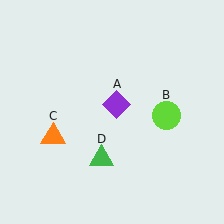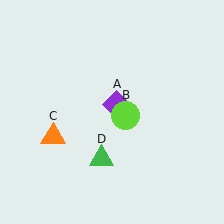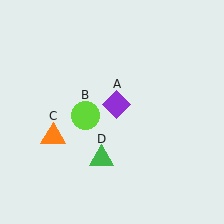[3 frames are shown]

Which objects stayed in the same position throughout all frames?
Purple diamond (object A) and orange triangle (object C) and green triangle (object D) remained stationary.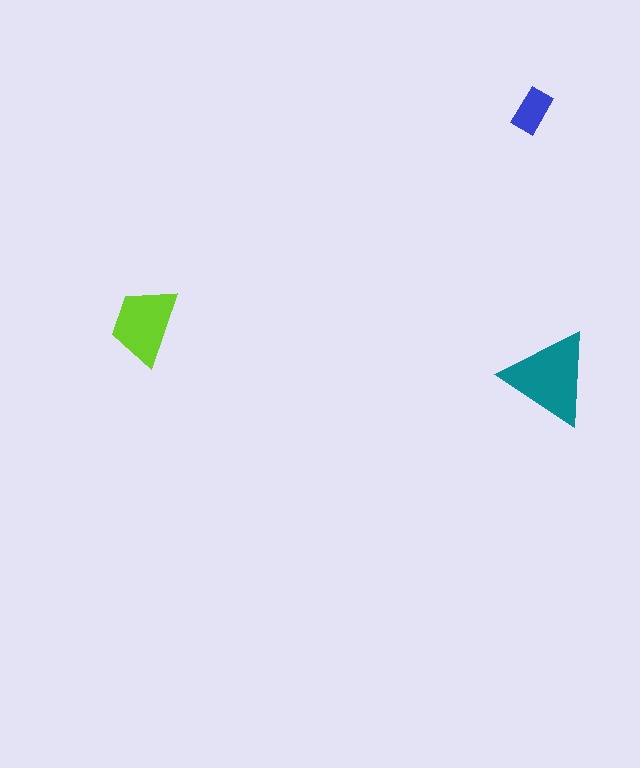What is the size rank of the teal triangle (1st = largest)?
1st.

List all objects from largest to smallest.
The teal triangle, the lime trapezoid, the blue rectangle.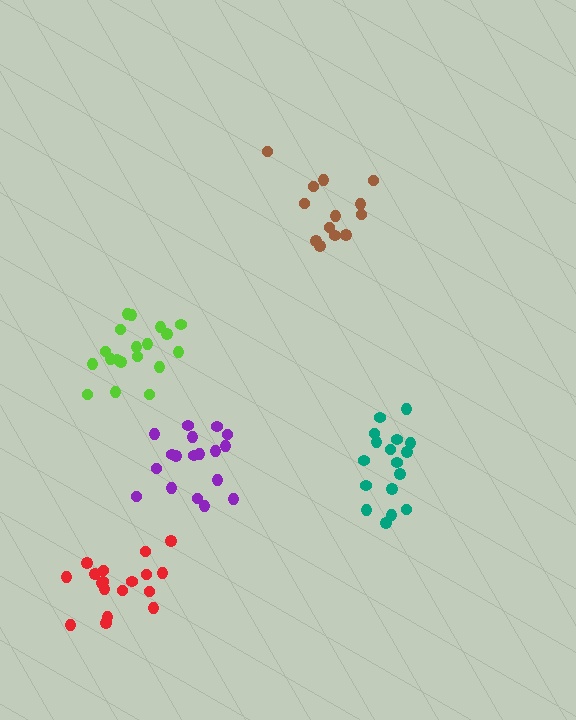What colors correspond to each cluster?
The clusters are colored: red, lime, brown, teal, purple.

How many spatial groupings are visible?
There are 5 spatial groupings.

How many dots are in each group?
Group 1: 18 dots, Group 2: 19 dots, Group 3: 13 dots, Group 4: 17 dots, Group 5: 18 dots (85 total).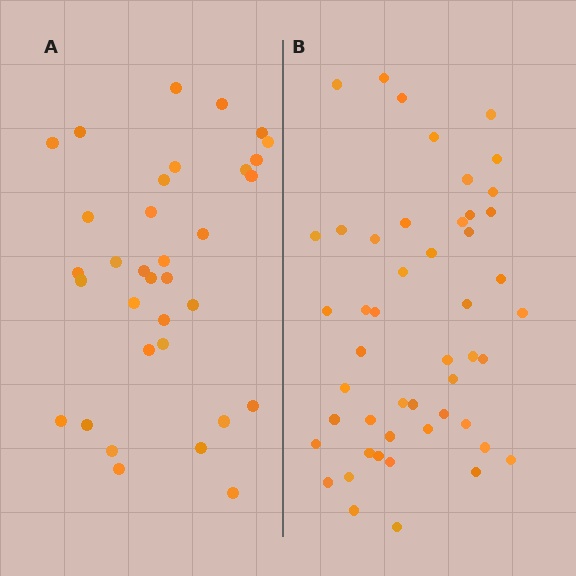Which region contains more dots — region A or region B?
Region B (the right region) has more dots.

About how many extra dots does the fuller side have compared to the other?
Region B has approximately 15 more dots than region A.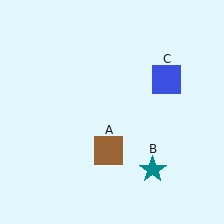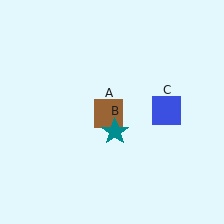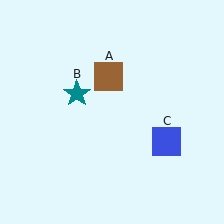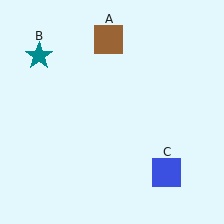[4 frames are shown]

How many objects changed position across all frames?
3 objects changed position: brown square (object A), teal star (object B), blue square (object C).